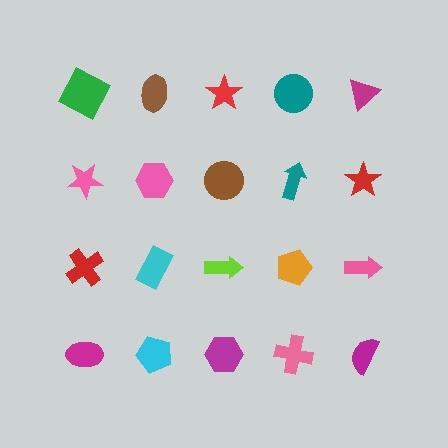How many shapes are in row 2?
5 shapes.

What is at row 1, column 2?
A brown ellipse.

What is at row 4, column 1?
A magenta ellipse.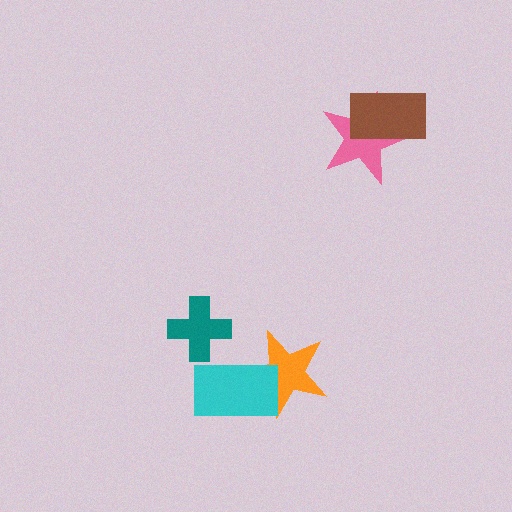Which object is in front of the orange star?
The cyan rectangle is in front of the orange star.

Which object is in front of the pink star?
The brown rectangle is in front of the pink star.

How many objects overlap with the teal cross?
0 objects overlap with the teal cross.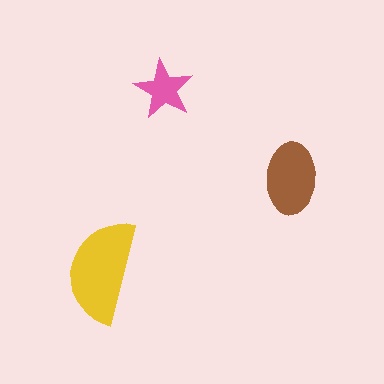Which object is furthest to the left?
The yellow semicircle is leftmost.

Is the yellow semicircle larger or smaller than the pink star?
Larger.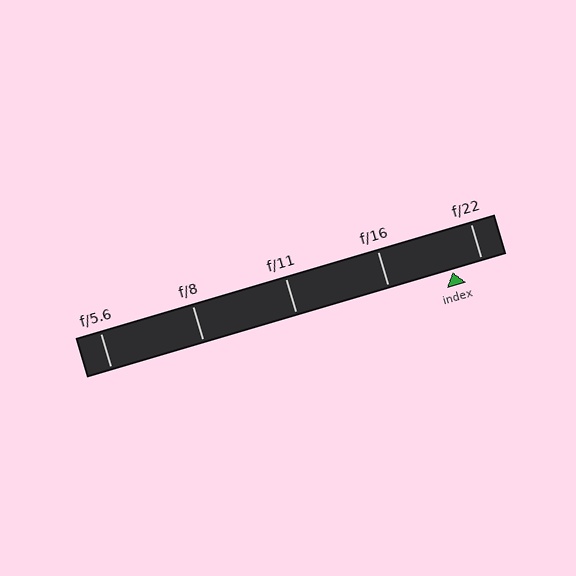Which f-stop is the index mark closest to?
The index mark is closest to f/22.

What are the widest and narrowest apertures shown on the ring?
The widest aperture shown is f/5.6 and the narrowest is f/22.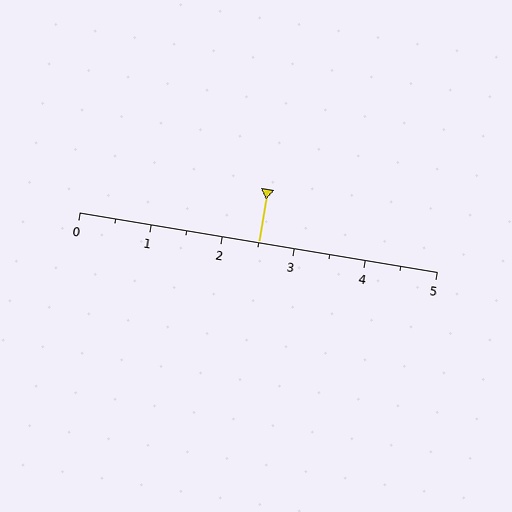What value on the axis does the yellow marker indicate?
The marker indicates approximately 2.5.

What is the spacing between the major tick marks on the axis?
The major ticks are spaced 1 apart.